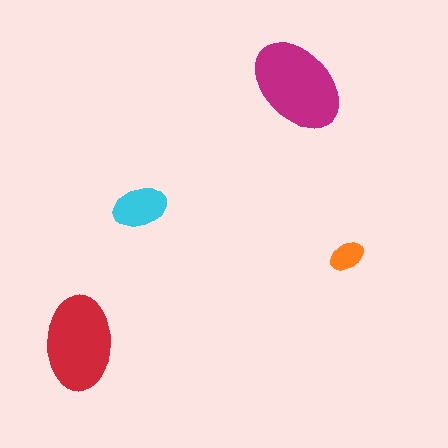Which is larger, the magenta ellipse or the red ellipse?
The magenta one.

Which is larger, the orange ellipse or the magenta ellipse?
The magenta one.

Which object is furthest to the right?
The orange ellipse is rightmost.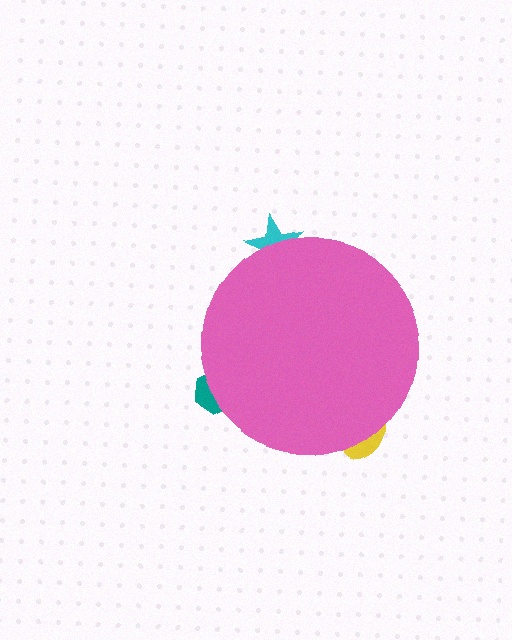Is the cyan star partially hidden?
Yes, the cyan star is partially hidden behind the pink circle.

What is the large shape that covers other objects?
A pink circle.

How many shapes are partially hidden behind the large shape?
3 shapes are partially hidden.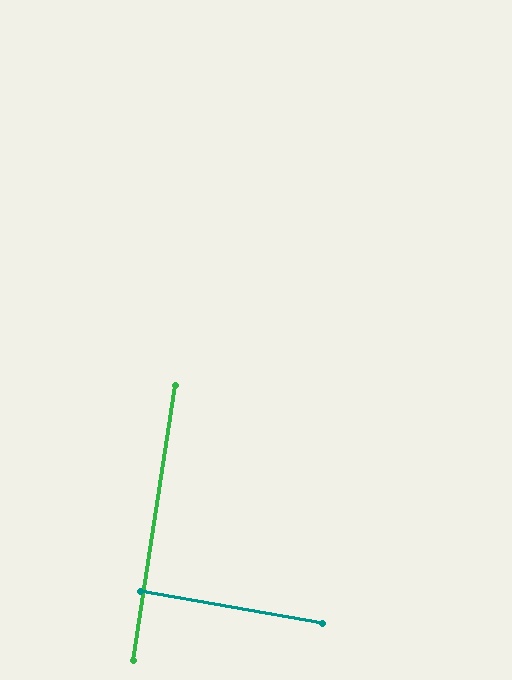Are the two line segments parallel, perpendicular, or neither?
Perpendicular — they meet at approximately 89°.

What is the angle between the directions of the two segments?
Approximately 89 degrees.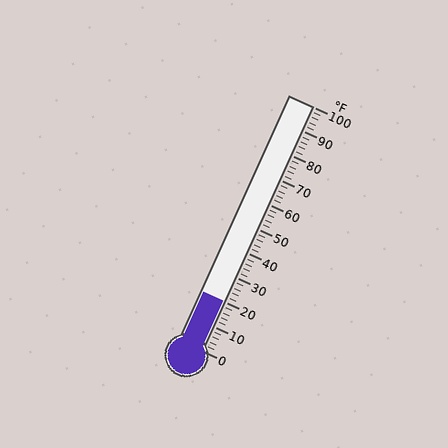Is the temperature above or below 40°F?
The temperature is below 40°F.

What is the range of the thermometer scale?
The thermometer scale ranges from 0°F to 100°F.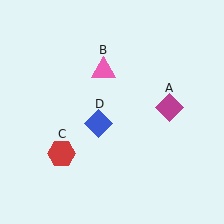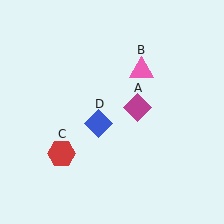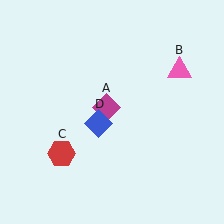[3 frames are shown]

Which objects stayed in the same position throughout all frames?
Red hexagon (object C) and blue diamond (object D) remained stationary.